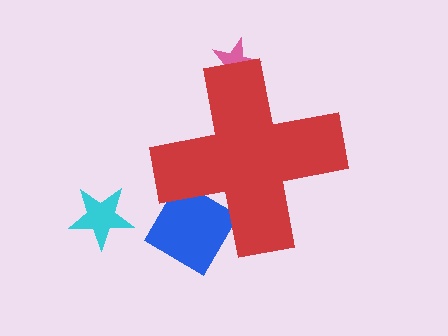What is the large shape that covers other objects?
A red cross.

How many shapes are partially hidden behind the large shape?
2 shapes are partially hidden.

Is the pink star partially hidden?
Yes, the pink star is partially hidden behind the red cross.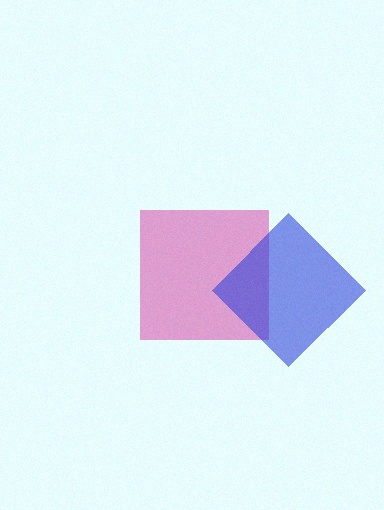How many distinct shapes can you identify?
There are 2 distinct shapes: a magenta square, a blue diamond.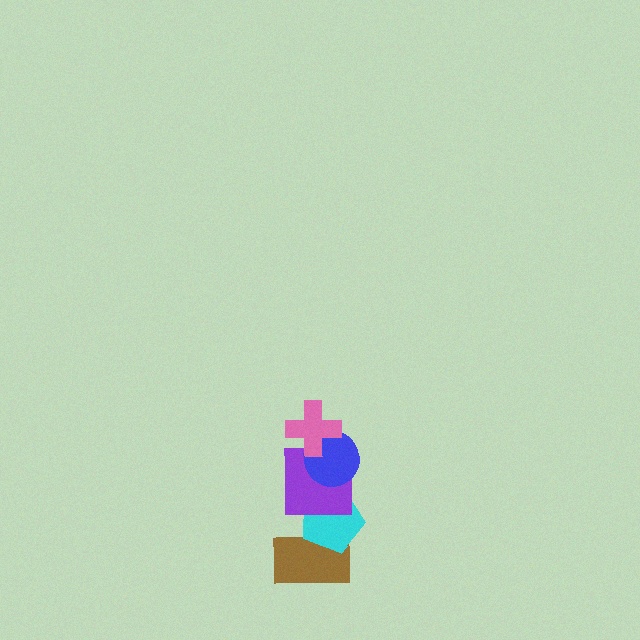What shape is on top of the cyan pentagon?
The purple square is on top of the cyan pentagon.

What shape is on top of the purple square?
The blue circle is on top of the purple square.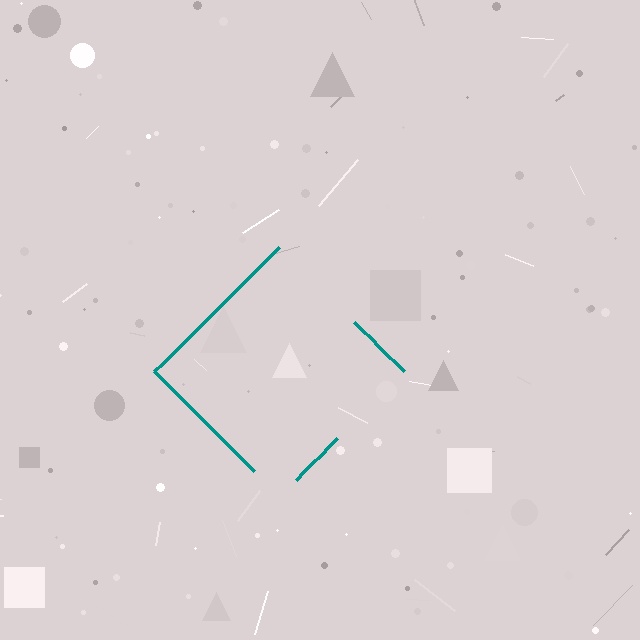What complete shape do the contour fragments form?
The contour fragments form a diamond.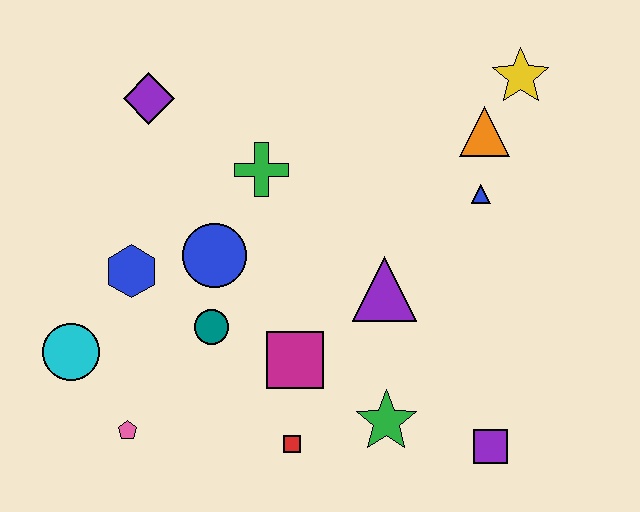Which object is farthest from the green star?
The purple diamond is farthest from the green star.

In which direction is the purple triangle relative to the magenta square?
The purple triangle is to the right of the magenta square.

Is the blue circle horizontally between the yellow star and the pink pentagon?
Yes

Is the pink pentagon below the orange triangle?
Yes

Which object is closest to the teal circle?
The blue circle is closest to the teal circle.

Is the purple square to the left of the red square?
No